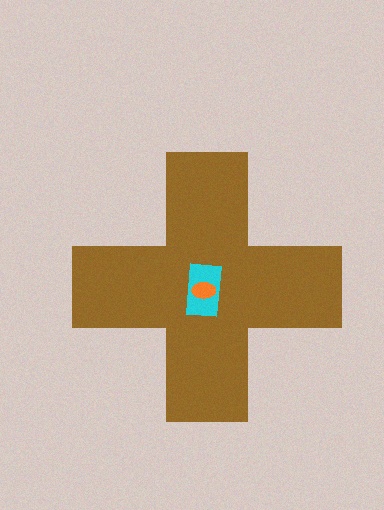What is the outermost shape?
The brown cross.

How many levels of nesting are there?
3.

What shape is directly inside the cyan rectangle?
The orange ellipse.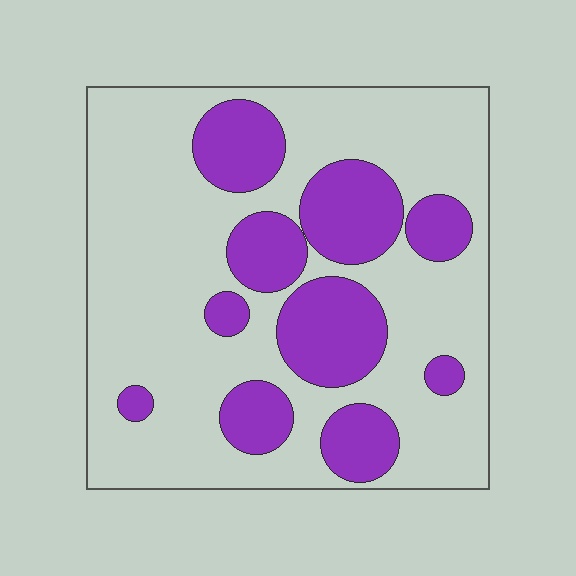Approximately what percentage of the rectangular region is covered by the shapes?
Approximately 30%.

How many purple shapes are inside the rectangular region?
10.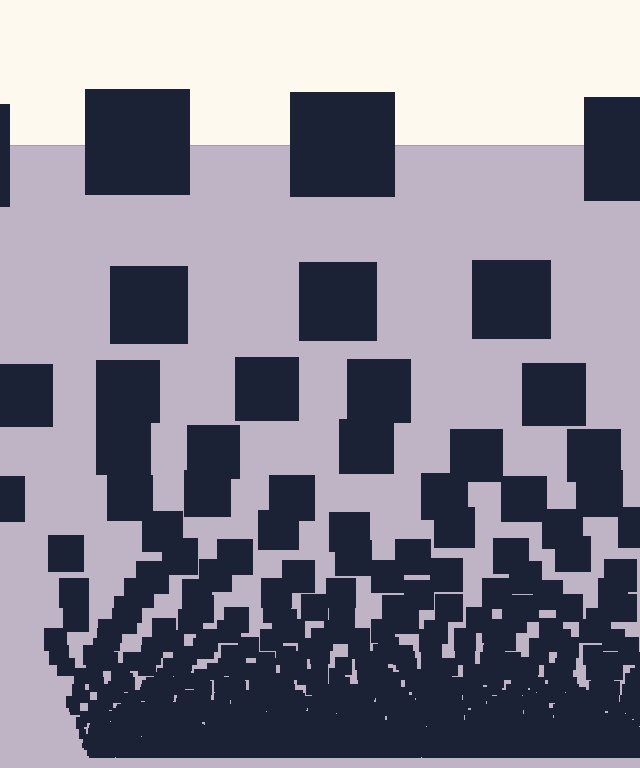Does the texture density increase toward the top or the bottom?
Density increases toward the bottom.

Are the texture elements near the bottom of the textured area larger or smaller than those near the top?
Smaller. The gradient is inverted — elements near the bottom are smaller and denser.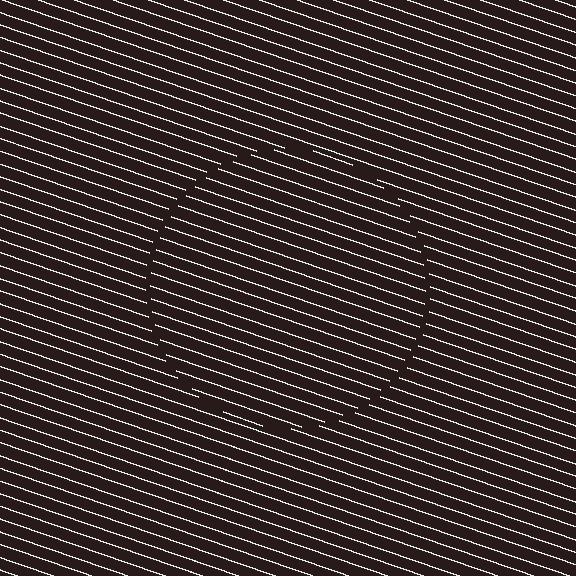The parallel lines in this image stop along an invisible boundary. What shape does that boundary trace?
An illusory circle. The interior of the shape contains the same grating, shifted by half a period — the contour is defined by the phase discontinuity where line-ends from the inner and outer gratings abut.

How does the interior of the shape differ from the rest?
The interior of the shape contains the same grating, shifted by half a period — the contour is defined by the phase discontinuity where line-ends from the inner and outer gratings abut.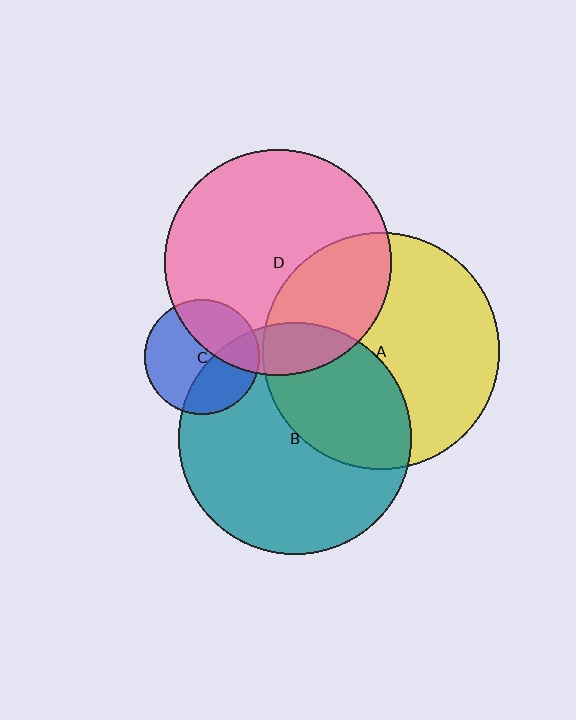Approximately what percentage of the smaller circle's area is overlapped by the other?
Approximately 30%.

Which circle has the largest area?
Circle A (yellow).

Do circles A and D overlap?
Yes.